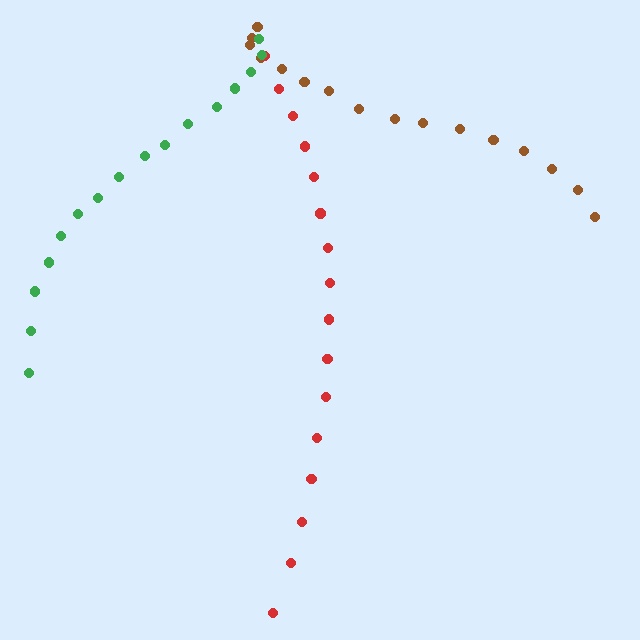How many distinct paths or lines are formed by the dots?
There are 3 distinct paths.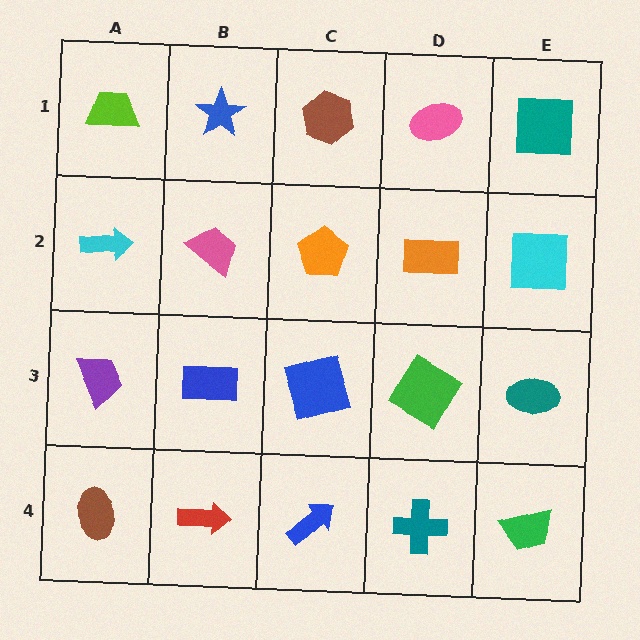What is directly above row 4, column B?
A blue rectangle.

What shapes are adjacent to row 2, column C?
A brown hexagon (row 1, column C), a blue square (row 3, column C), a pink trapezoid (row 2, column B), an orange rectangle (row 2, column D).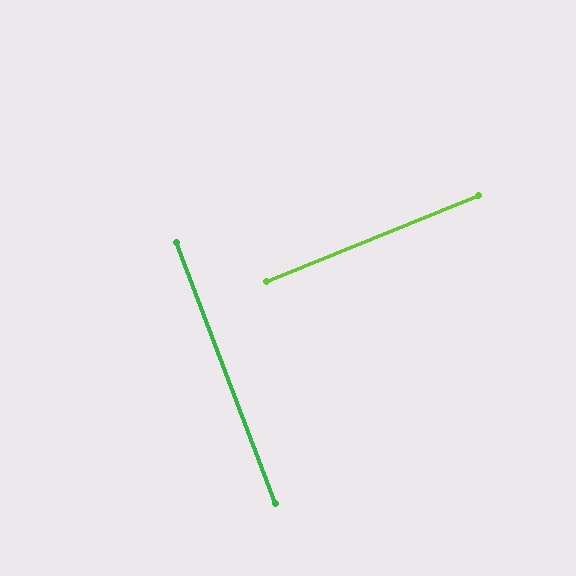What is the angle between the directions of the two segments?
Approximately 89 degrees.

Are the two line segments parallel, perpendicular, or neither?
Perpendicular — they meet at approximately 89°.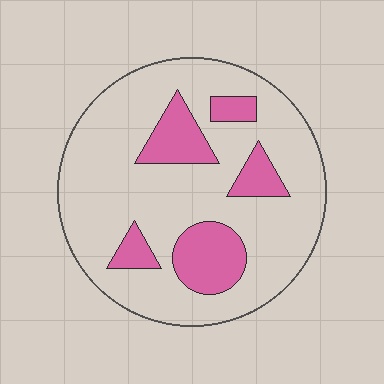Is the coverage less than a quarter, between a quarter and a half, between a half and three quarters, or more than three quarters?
Less than a quarter.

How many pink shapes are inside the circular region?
5.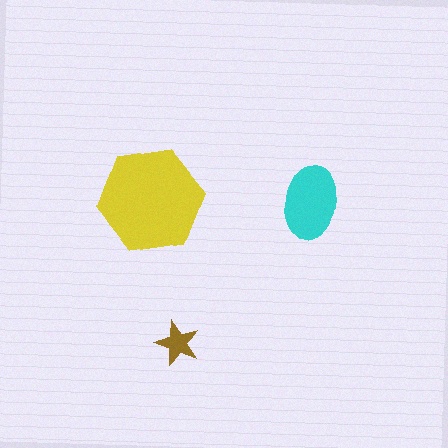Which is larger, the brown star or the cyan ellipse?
The cyan ellipse.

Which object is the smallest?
The brown star.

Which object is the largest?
The yellow hexagon.